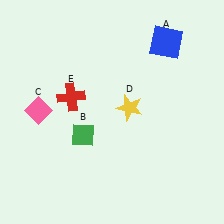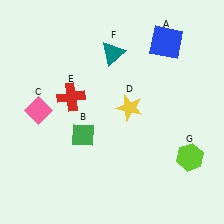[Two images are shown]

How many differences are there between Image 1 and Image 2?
There are 2 differences between the two images.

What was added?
A teal triangle (F), a lime hexagon (G) were added in Image 2.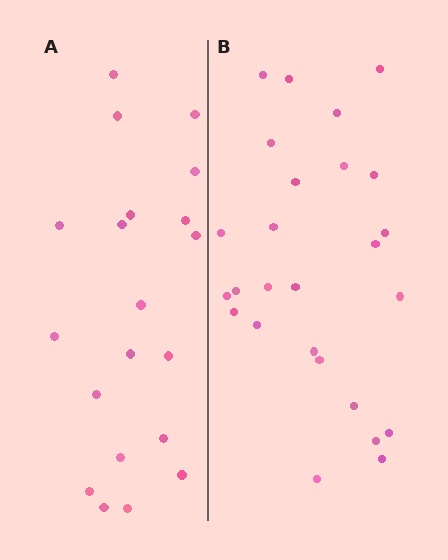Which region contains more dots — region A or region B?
Region B (the right region) has more dots.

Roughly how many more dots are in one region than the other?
Region B has about 6 more dots than region A.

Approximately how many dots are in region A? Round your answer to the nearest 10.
About 20 dots.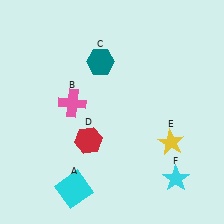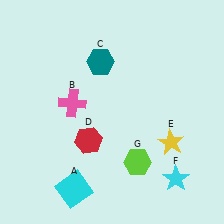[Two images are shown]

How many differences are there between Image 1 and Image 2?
There is 1 difference between the two images.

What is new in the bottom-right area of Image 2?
A lime hexagon (G) was added in the bottom-right area of Image 2.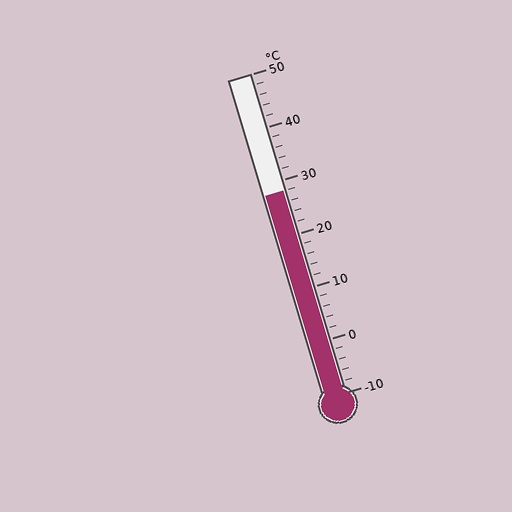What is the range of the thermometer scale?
The thermometer scale ranges from -10°C to 50°C.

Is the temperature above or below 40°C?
The temperature is below 40°C.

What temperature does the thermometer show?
The thermometer shows approximately 28°C.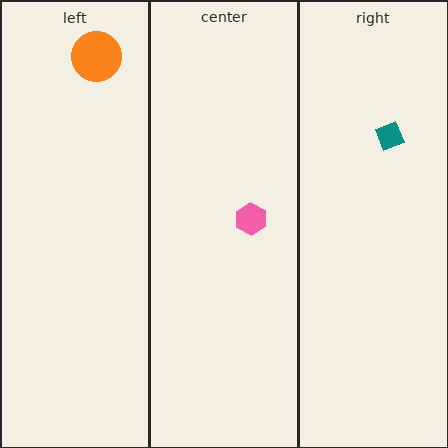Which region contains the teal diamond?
The right region.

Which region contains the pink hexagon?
The center region.